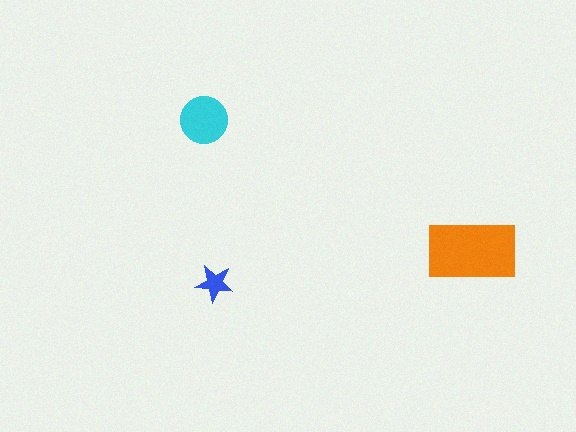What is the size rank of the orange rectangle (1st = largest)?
1st.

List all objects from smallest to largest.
The blue star, the cyan circle, the orange rectangle.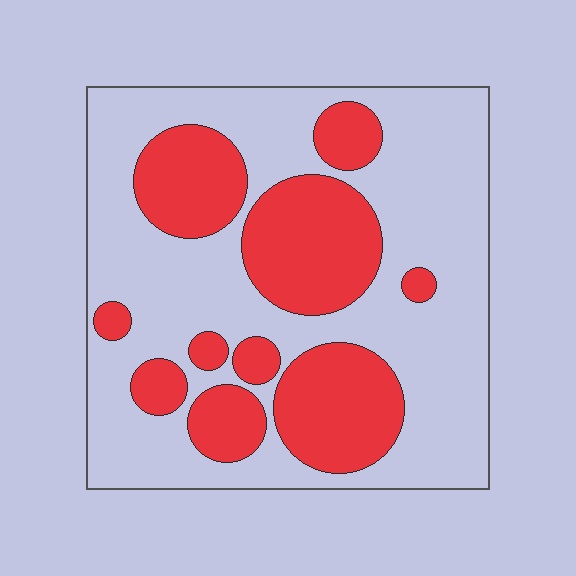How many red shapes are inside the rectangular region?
10.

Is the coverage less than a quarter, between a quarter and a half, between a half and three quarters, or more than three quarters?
Between a quarter and a half.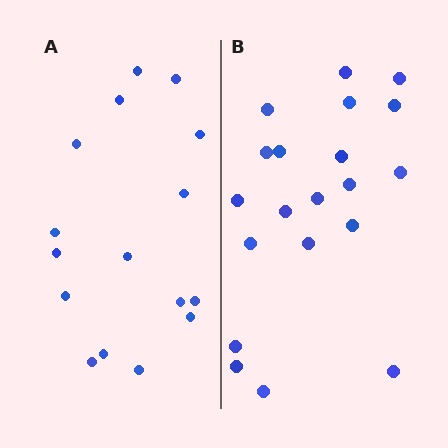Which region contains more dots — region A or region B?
Region B (the right region) has more dots.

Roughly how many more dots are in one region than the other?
Region B has about 4 more dots than region A.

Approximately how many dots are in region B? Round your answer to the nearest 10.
About 20 dots.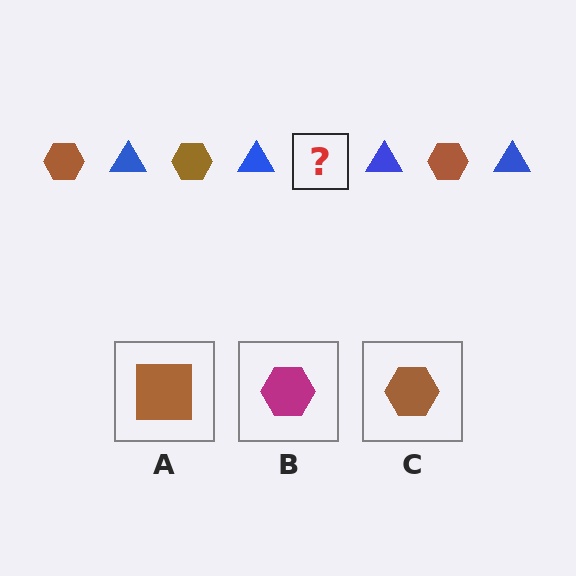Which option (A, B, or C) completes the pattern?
C.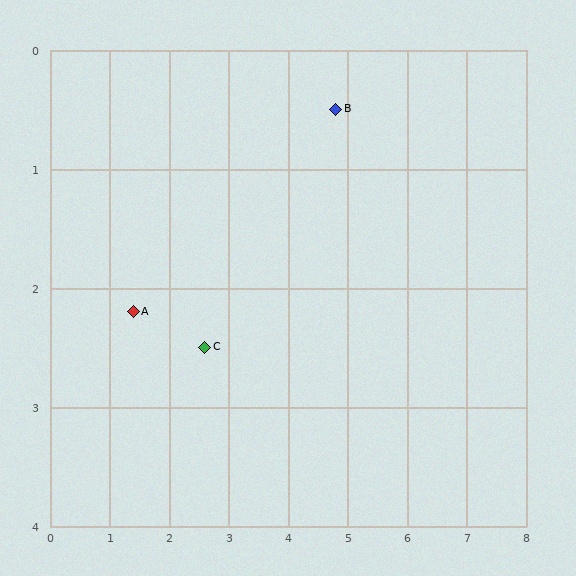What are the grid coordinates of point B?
Point B is at approximately (4.8, 0.5).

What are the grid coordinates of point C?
Point C is at approximately (2.6, 2.5).